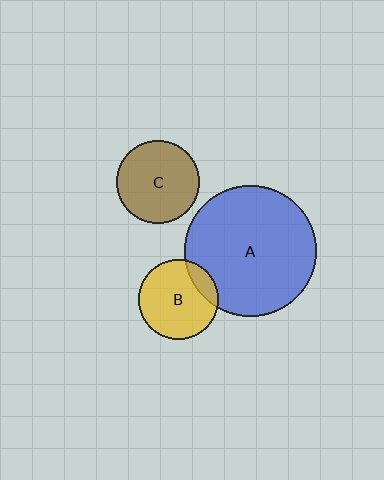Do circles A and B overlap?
Yes.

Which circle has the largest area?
Circle A (blue).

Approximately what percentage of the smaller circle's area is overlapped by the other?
Approximately 15%.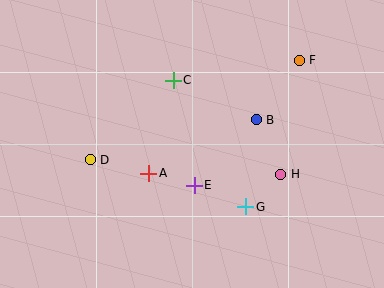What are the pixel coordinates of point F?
Point F is at (299, 60).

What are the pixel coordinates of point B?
Point B is at (256, 120).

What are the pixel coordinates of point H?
Point H is at (281, 174).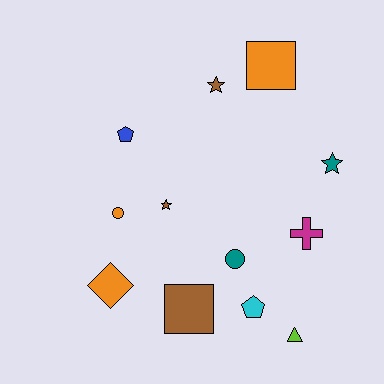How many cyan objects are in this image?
There is 1 cyan object.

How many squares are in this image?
There are 2 squares.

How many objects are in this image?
There are 12 objects.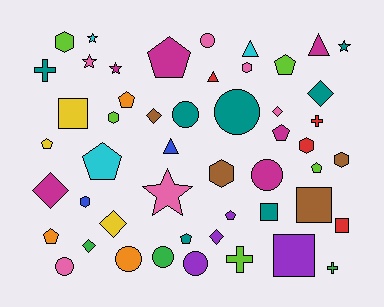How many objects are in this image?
There are 50 objects.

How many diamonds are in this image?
There are 7 diamonds.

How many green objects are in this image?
There are 3 green objects.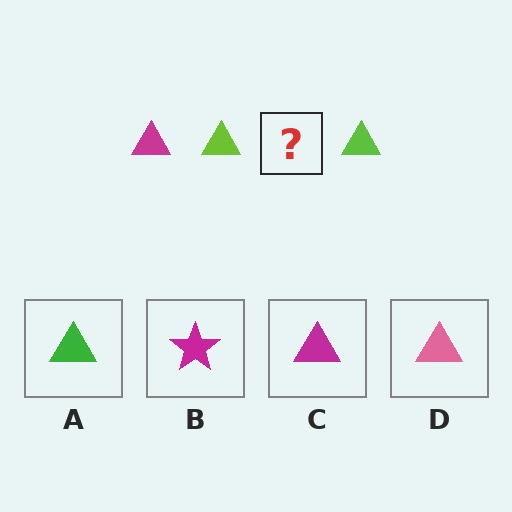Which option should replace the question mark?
Option C.